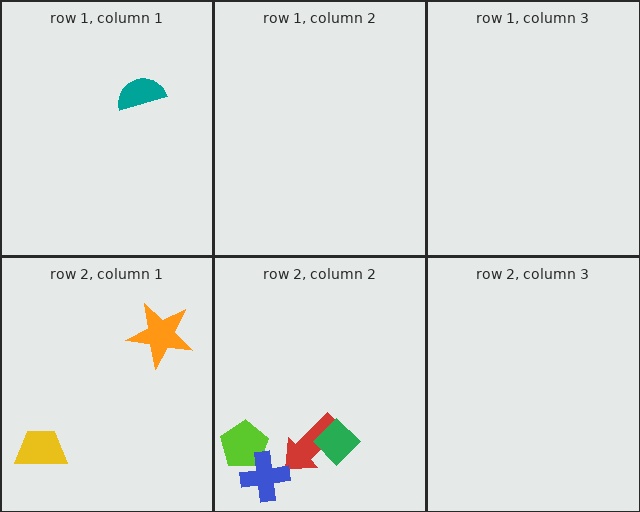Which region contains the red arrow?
The row 2, column 2 region.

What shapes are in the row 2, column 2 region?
The lime pentagon, the red arrow, the green diamond, the blue cross.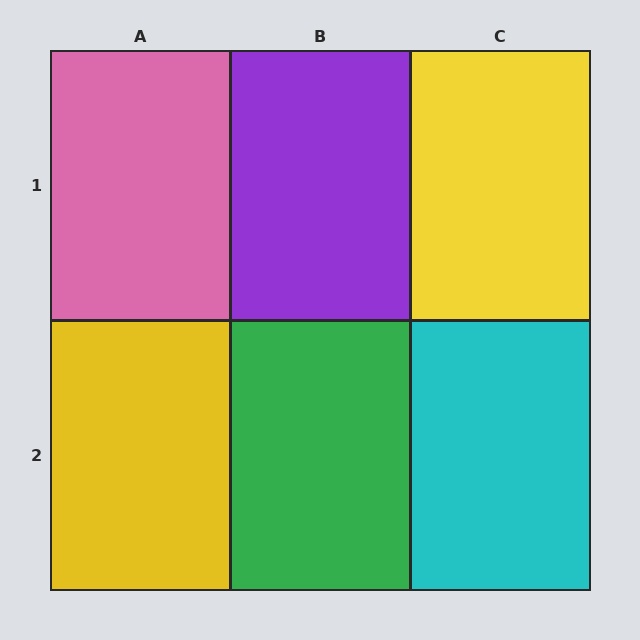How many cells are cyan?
1 cell is cyan.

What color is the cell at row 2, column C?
Cyan.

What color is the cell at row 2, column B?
Green.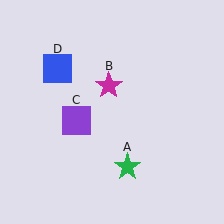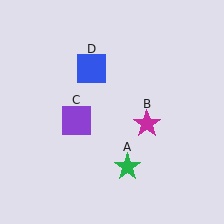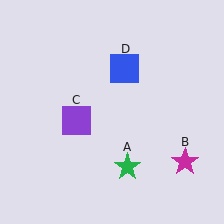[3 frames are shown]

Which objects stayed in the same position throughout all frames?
Green star (object A) and purple square (object C) remained stationary.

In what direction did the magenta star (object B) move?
The magenta star (object B) moved down and to the right.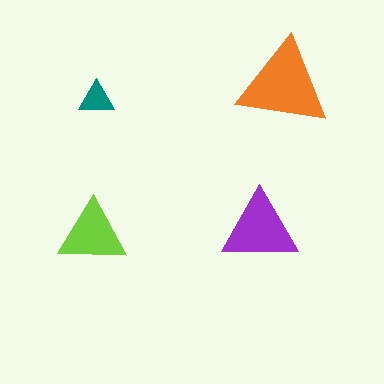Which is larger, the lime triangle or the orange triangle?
The orange one.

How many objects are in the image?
There are 4 objects in the image.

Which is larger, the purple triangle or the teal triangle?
The purple one.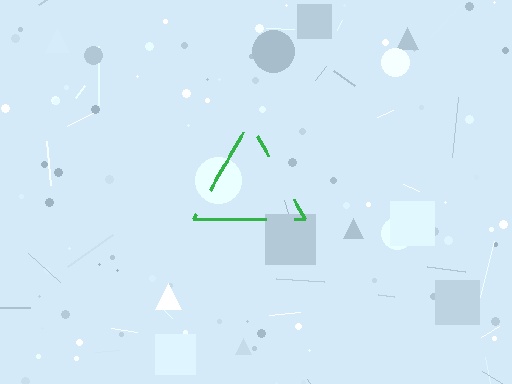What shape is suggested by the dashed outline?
The dashed outline suggests a triangle.